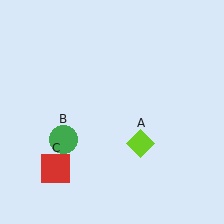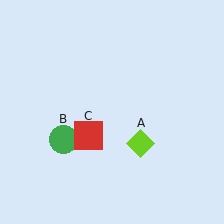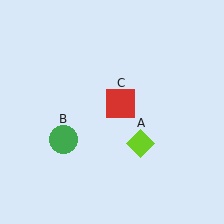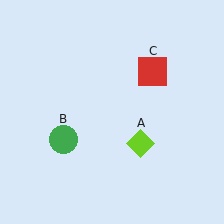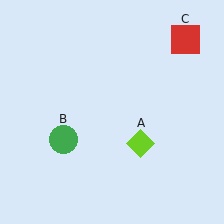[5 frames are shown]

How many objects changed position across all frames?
1 object changed position: red square (object C).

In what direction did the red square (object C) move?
The red square (object C) moved up and to the right.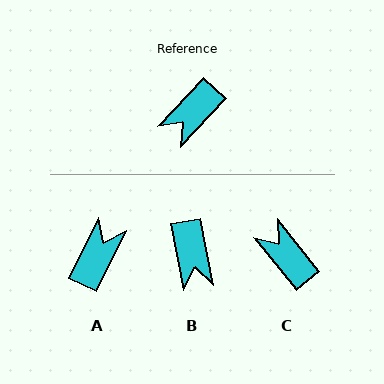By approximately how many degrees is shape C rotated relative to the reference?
Approximately 98 degrees clockwise.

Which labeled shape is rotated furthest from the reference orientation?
A, about 163 degrees away.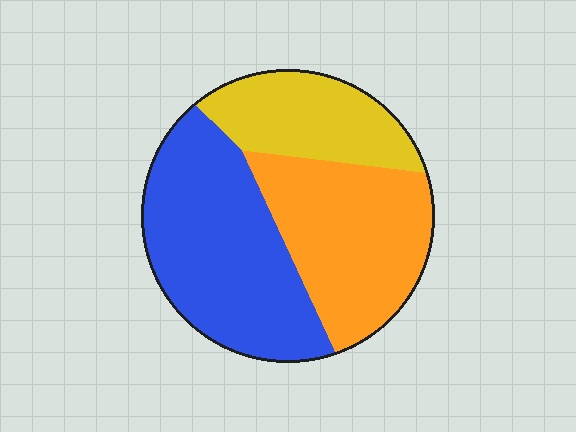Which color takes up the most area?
Blue, at roughly 45%.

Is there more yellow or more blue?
Blue.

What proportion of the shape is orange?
Orange takes up between a quarter and a half of the shape.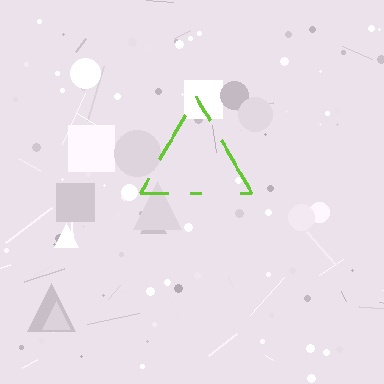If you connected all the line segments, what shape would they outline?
They would outline a triangle.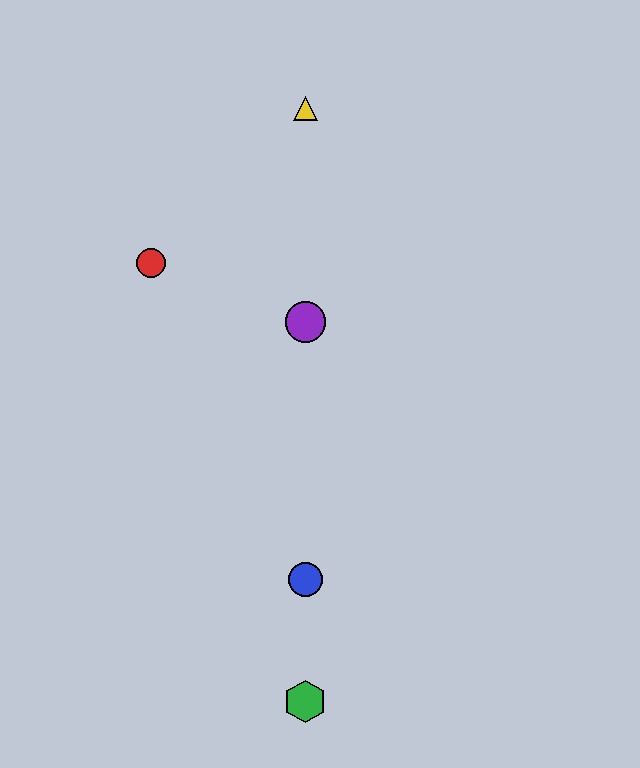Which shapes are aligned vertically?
The blue circle, the green hexagon, the yellow triangle, the purple circle are aligned vertically.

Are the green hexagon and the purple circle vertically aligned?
Yes, both are at x≈305.